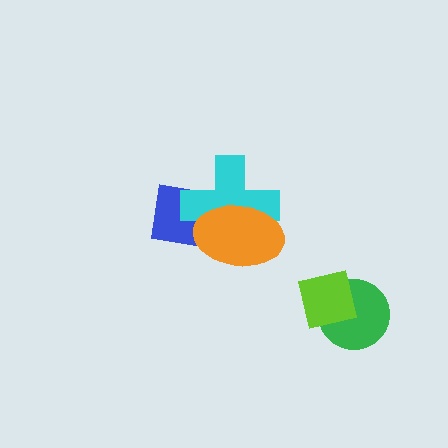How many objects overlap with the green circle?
1 object overlaps with the green circle.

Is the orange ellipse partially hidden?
No, no other shape covers it.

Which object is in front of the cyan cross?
The orange ellipse is in front of the cyan cross.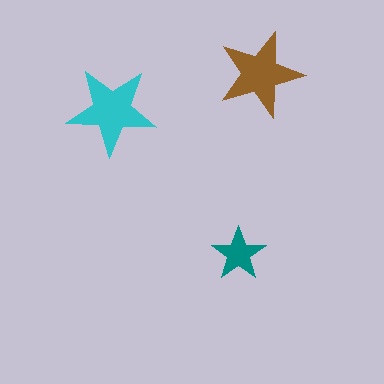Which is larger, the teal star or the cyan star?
The cyan one.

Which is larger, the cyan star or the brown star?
The cyan one.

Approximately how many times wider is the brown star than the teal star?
About 1.5 times wider.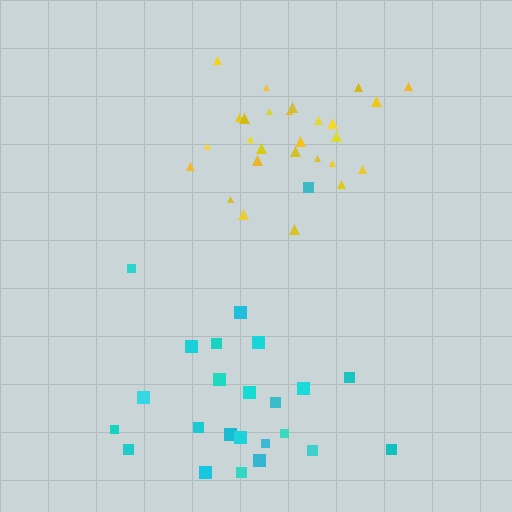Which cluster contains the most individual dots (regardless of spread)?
Yellow (27).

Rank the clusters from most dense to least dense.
yellow, cyan.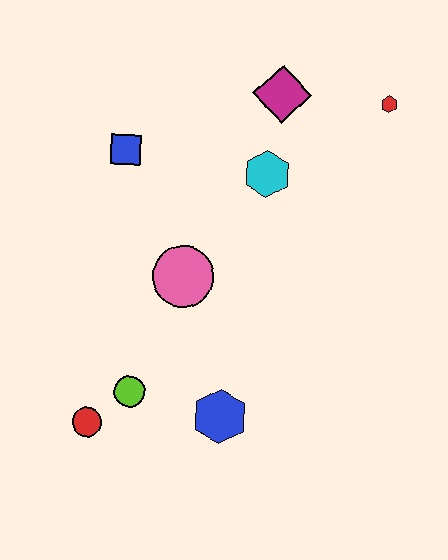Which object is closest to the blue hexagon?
The lime circle is closest to the blue hexagon.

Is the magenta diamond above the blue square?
Yes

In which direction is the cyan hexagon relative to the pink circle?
The cyan hexagon is above the pink circle.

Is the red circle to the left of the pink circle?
Yes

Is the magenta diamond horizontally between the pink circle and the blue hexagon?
No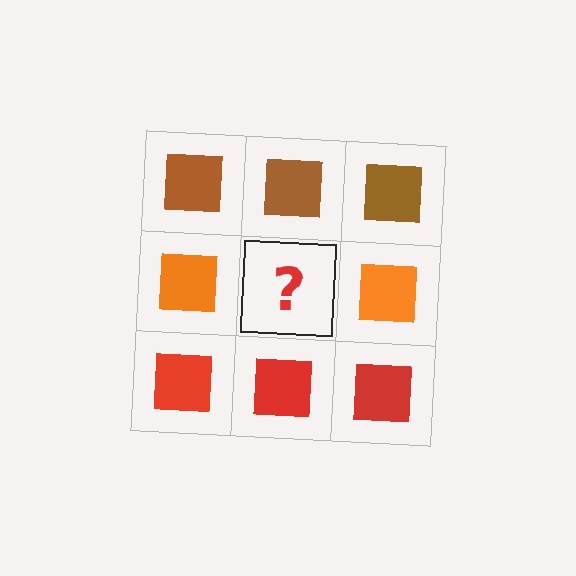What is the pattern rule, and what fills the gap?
The rule is that each row has a consistent color. The gap should be filled with an orange square.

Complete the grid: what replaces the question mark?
The question mark should be replaced with an orange square.